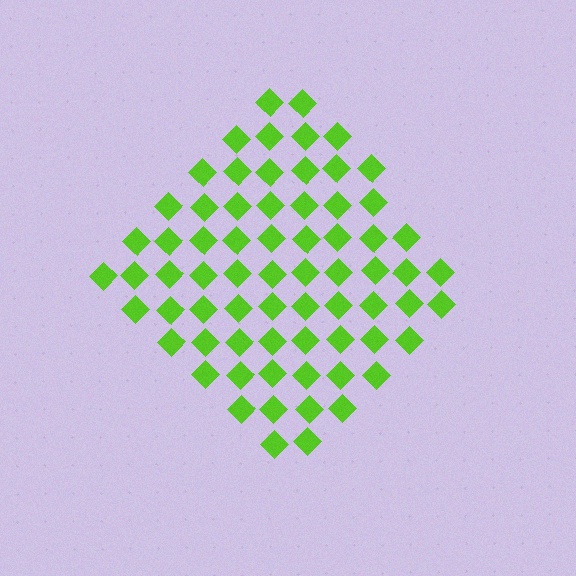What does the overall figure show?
The overall figure shows a diamond.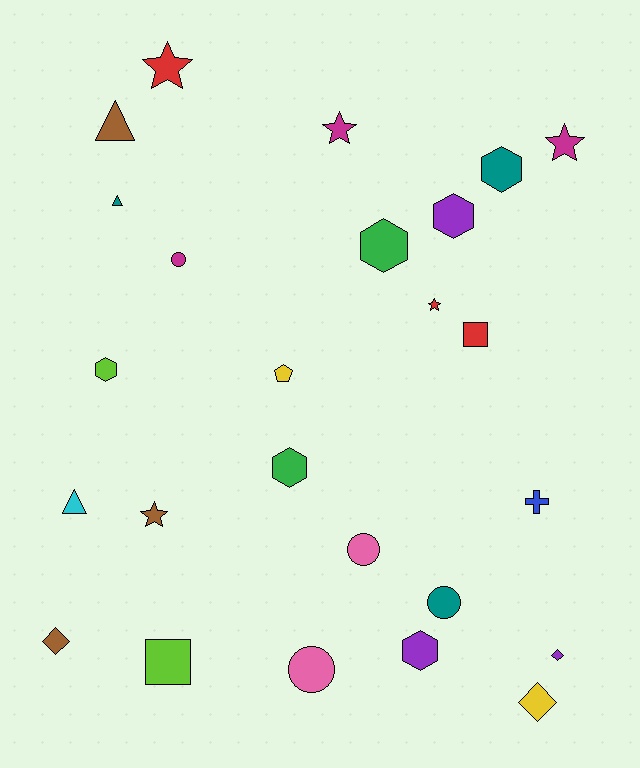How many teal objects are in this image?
There are 3 teal objects.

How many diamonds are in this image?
There are 3 diamonds.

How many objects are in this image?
There are 25 objects.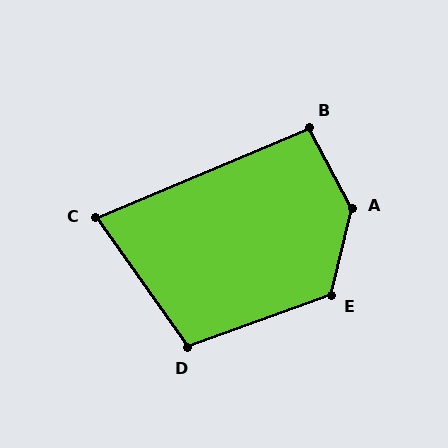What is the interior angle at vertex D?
Approximately 105 degrees (obtuse).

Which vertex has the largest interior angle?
A, at approximately 139 degrees.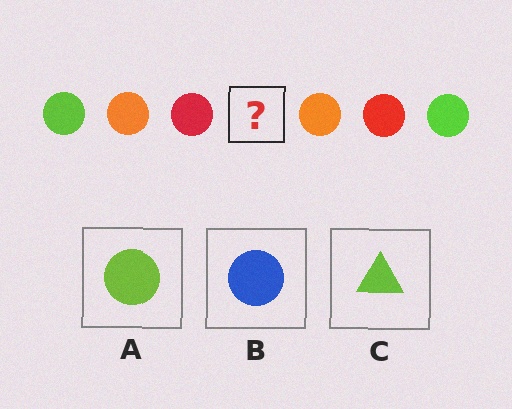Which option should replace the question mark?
Option A.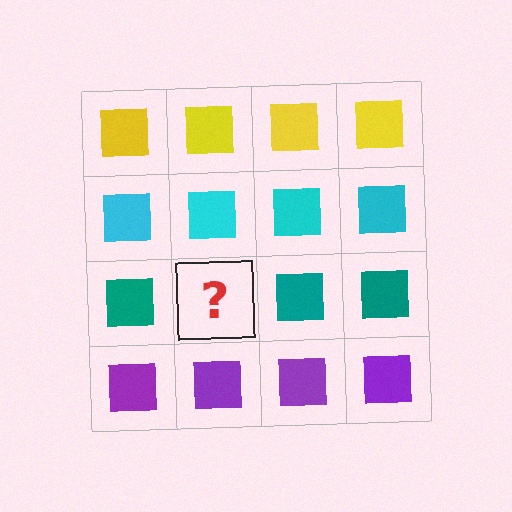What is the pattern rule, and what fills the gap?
The rule is that each row has a consistent color. The gap should be filled with a teal square.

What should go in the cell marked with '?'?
The missing cell should contain a teal square.